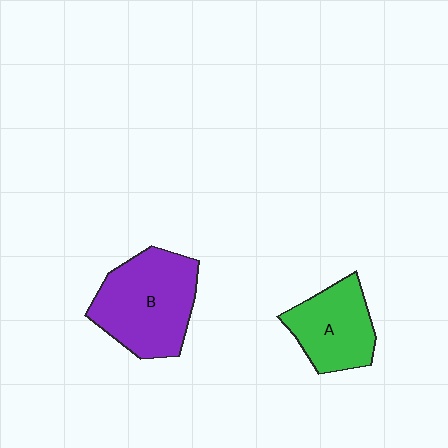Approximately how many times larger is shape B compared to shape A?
Approximately 1.4 times.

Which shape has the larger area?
Shape B (purple).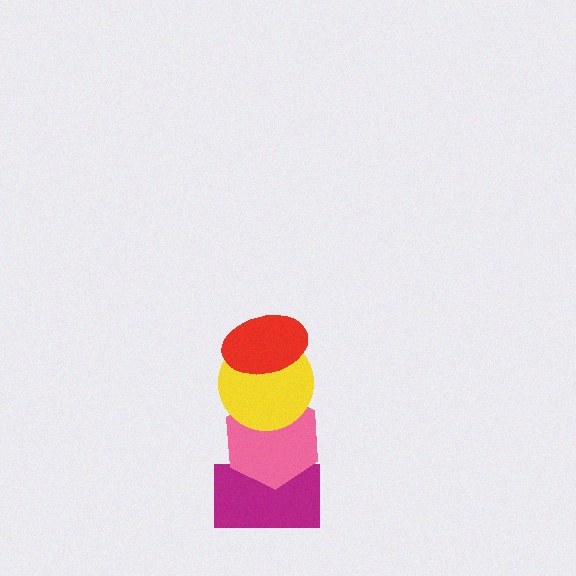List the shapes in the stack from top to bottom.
From top to bottom: the red ellipse, the yellow circle, the pink hexagon, the magenta rectangle.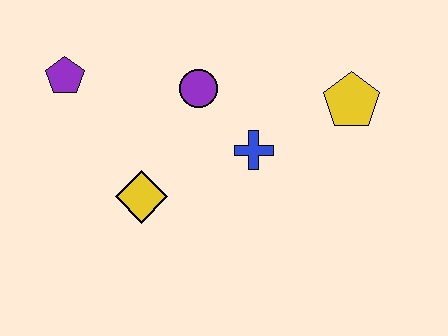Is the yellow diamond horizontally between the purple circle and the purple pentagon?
Yes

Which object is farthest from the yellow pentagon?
The purple pentagon is farthest from the yellow pentagon.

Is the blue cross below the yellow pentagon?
Yes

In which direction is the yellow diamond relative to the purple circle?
The yellow diamond is below the purple circle.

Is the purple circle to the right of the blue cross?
No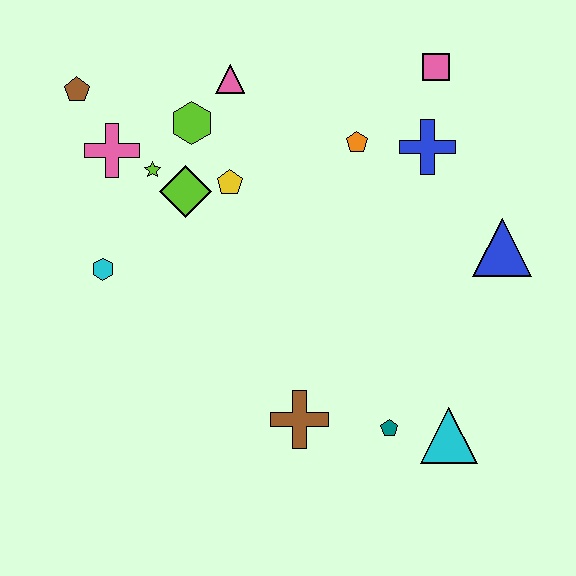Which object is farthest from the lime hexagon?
The cyan triangle is farthest from the lime hexagon.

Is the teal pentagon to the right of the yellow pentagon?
Yes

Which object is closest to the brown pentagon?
The pink cross is closest to the brown pentagon.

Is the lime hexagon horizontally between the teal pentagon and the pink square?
No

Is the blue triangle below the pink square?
Yes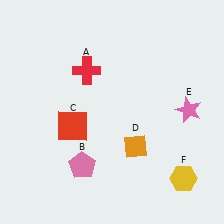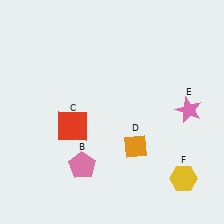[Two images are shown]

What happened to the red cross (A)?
The red cross (A) was removed in Image 2. It was in the top-left area of Image 1.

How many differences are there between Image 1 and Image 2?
There is 1 difference between the two images.